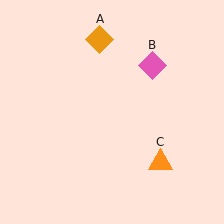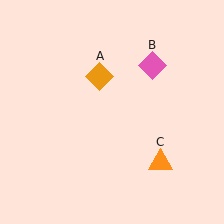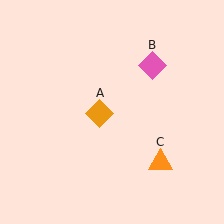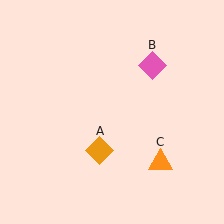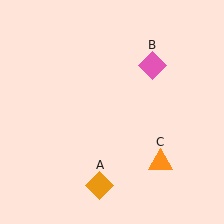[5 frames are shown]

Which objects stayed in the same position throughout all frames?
Pink diamond (object B) and orange triangle (object C) remained stationary.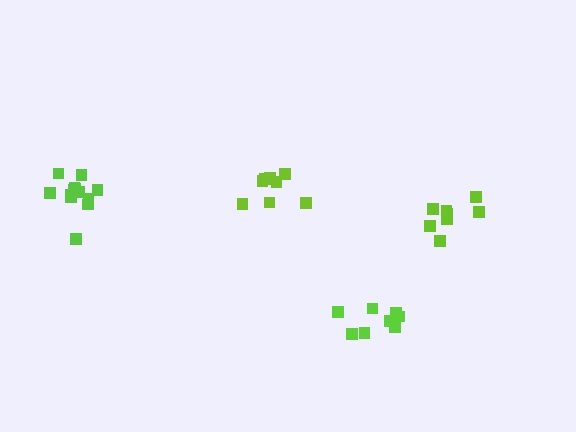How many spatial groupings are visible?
There are 4 spatial groupings.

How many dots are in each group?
Group 1: 8 dots, Group 2: 13 dots, Group 3: 8 dots, Group 4: 8 dots (37 total).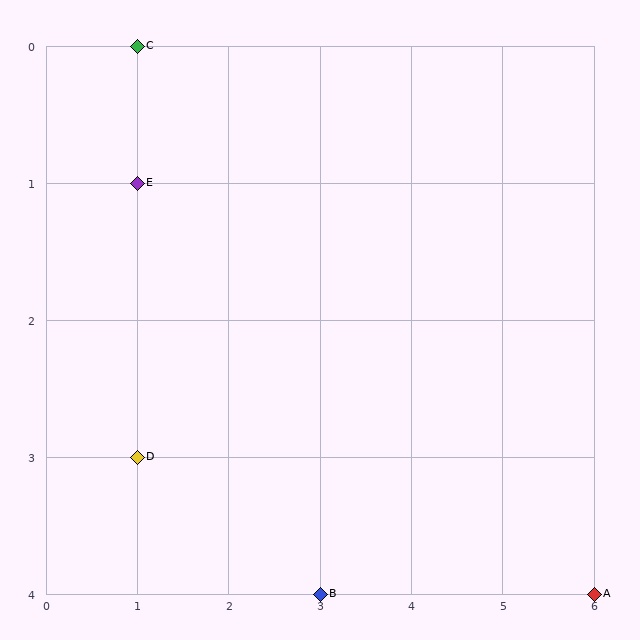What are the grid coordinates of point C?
Point C is at grid coordinates (1, 0).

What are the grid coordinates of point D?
Point D is at grid coordinates (1, 3).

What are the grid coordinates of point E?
Point E is at grid coordinates (1, 1).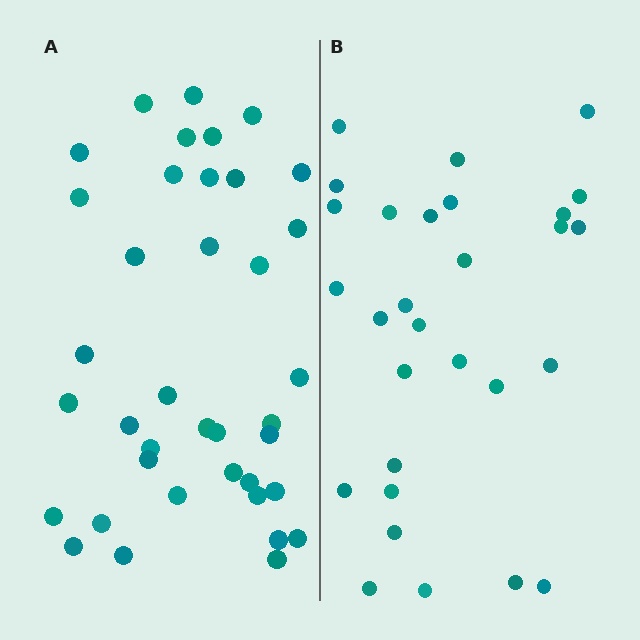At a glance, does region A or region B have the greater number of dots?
Region A (the left region) has more dots.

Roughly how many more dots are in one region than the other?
Region A has roughly 8 or so more dots than region B.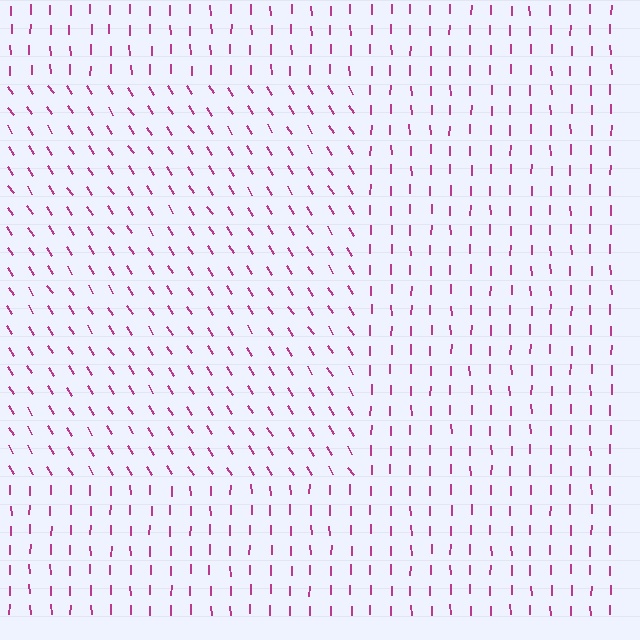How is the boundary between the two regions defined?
The boundary is defined purely by a change in line orientation (approximately 32 degrees difference). All lines are the same color and thickness.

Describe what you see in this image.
The image is filled with small magenta line segments. A rectangle region in the image has lines oriented differently from the surrounding lines, creating a visible texture boundary.